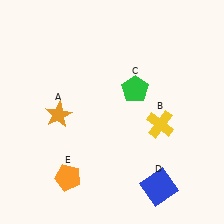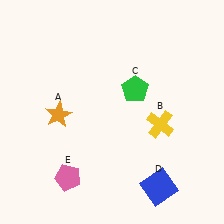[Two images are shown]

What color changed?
The pentagon (E) changed from orange in Image 1 to pink in Image 2.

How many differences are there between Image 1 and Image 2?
There is 1 difference between the two images.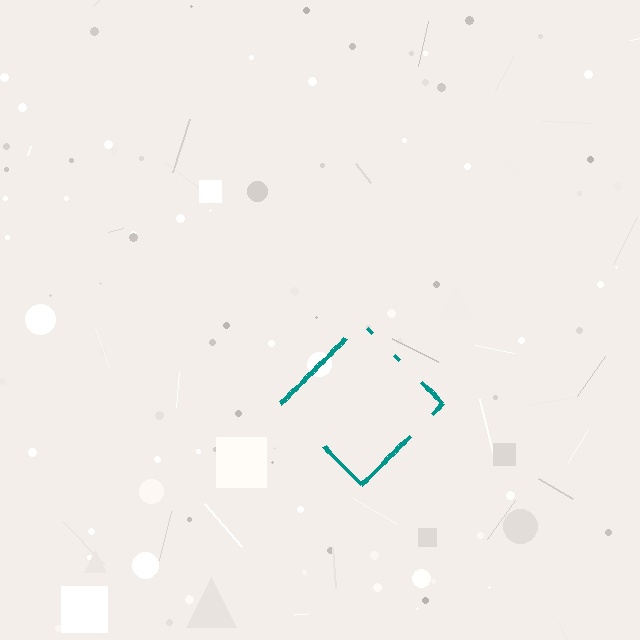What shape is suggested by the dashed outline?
The dashed outline suggests a diamond.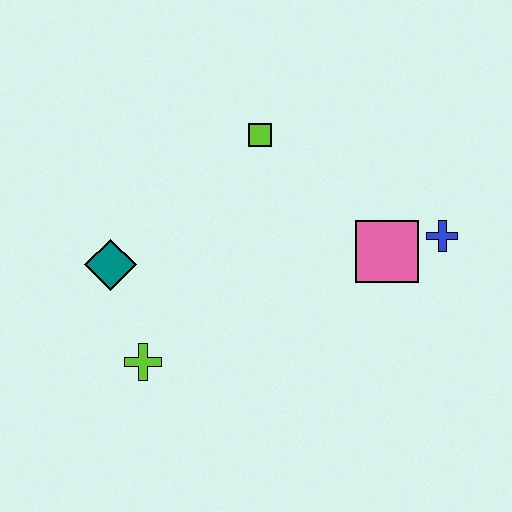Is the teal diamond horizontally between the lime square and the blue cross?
No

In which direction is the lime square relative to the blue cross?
The lime square is to the left of the blue cross.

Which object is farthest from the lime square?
The lime cross is farthest from the lime square.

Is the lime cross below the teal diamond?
Yes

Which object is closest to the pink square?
The blue cross is closest to the pink square.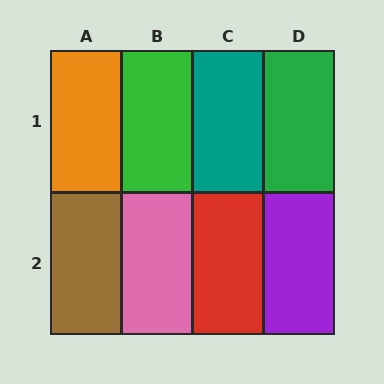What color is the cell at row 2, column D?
Purple.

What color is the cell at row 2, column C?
Red.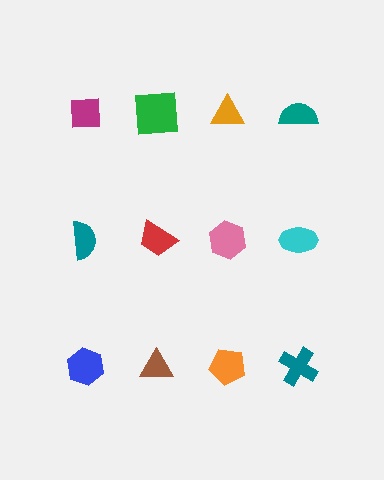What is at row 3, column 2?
A brown triangle.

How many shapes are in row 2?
4 shapes.